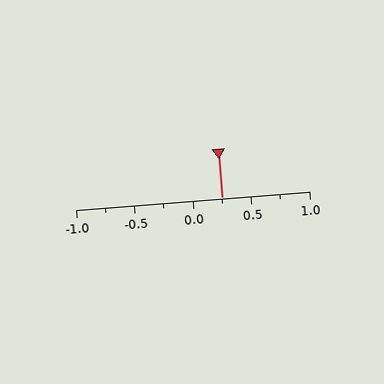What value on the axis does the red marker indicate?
The marker indicates approximately 0.25.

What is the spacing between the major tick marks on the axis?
The major ticks are spaced 0.5 apart.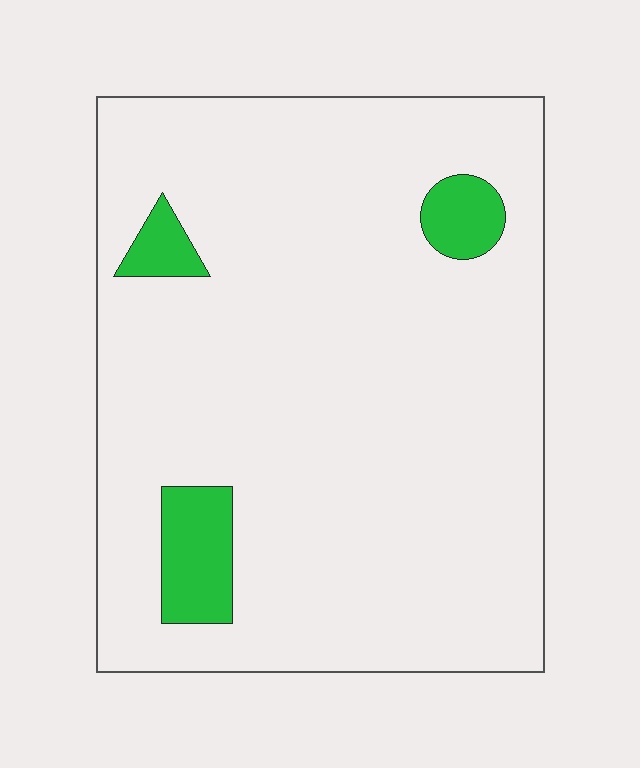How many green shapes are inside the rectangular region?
3.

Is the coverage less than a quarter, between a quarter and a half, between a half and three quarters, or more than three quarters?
Less than a quarter.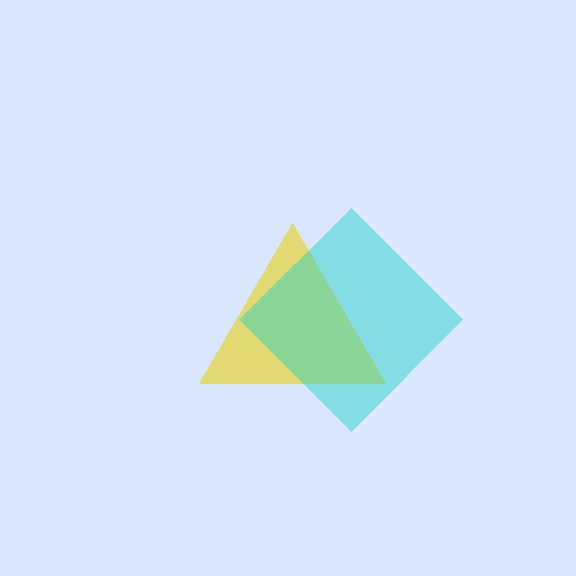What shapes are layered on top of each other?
The layered shapes are: a yellow triangle, a cyan diamond.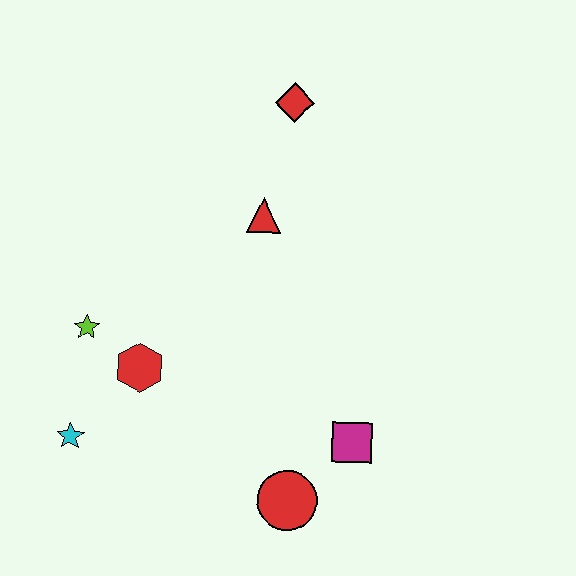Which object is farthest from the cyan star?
The red diamond is farthest from the cyan star.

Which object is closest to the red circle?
The magenta square is closest to the red circle.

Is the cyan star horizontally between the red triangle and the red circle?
No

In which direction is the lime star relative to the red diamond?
The lime star is below the red diamond.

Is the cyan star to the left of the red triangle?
Yes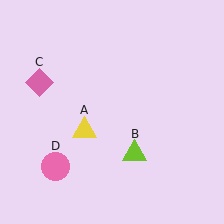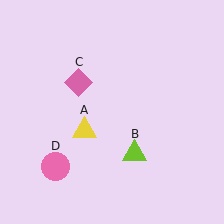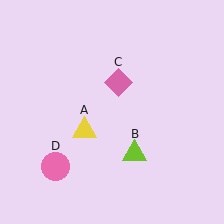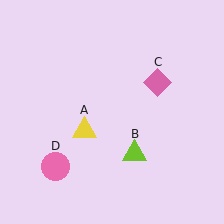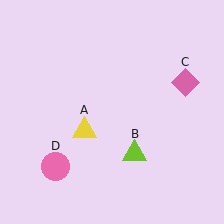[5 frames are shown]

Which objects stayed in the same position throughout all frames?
Yellow triangle (object A) and lime triangle (object B) and pink circle (object D) remained stationary.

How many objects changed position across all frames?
1 object changed position: pink diamond (object C).